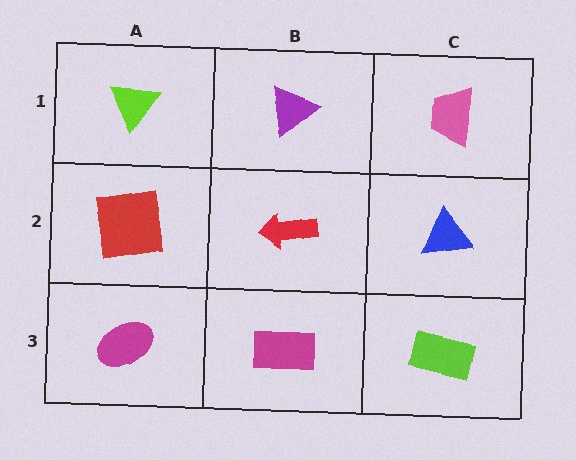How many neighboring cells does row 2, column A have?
3.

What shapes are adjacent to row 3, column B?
A red arrow (row 2, column B), a magenta ellipse (row 3, column A), a lime rectangle (row 3, column C).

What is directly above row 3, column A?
A red square.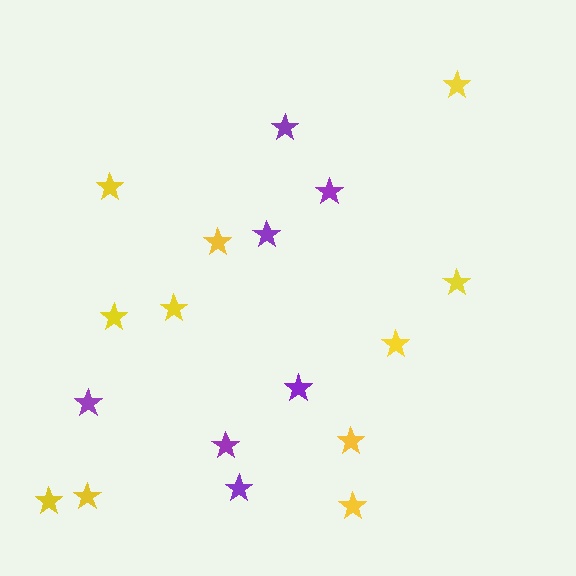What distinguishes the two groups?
There are 2 groups: one group of yellow stars (11) and one group of purple stars (7).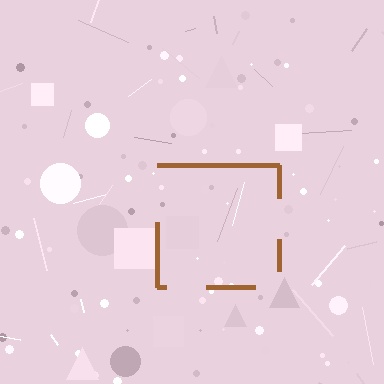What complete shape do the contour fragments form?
The contour fragments form a square.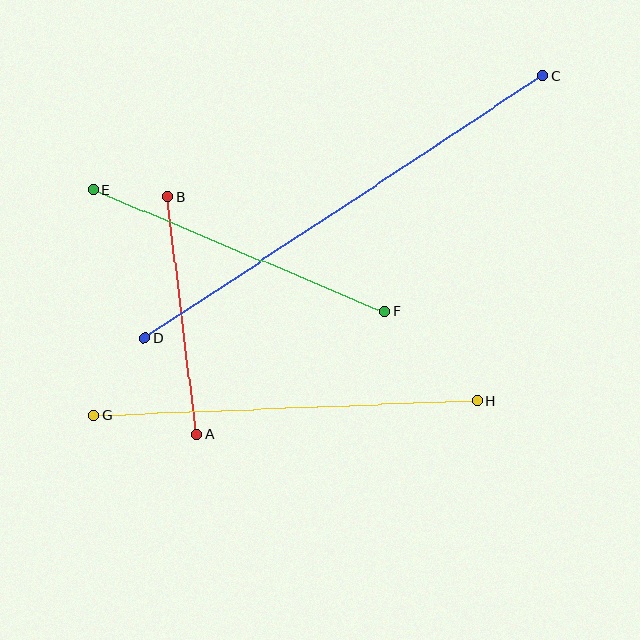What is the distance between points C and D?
The distance is approximately 476 pixels.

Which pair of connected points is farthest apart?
Points C and D are farthest apart.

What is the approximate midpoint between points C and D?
The midpoint is at approximately (344, 207) pixels.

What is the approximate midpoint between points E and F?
The midpoint is at approximately (239, 251) pixels.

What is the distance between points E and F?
The distance is approximately 316 pixels.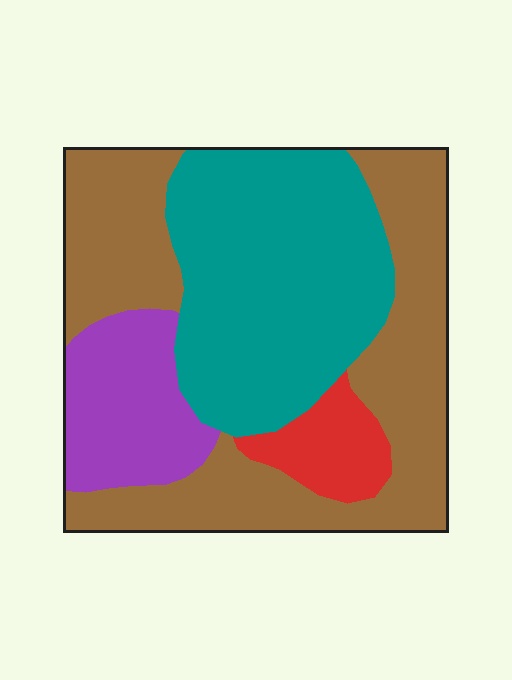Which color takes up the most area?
Brown, at roughly 45%.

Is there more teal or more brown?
Brown.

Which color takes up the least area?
Red, at roughly 5%.